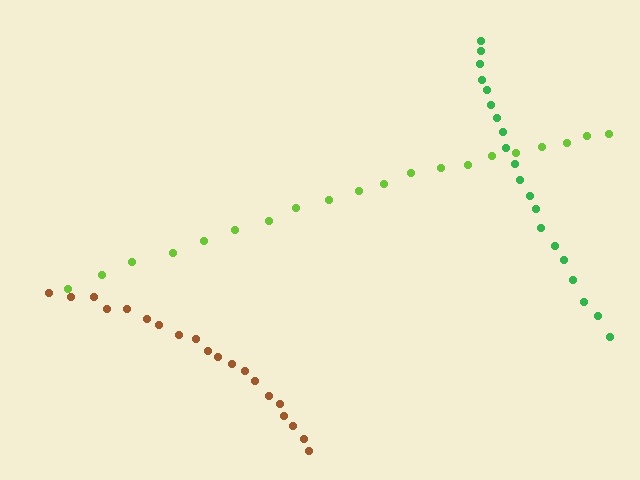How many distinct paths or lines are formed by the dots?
There are 3 distinct paths.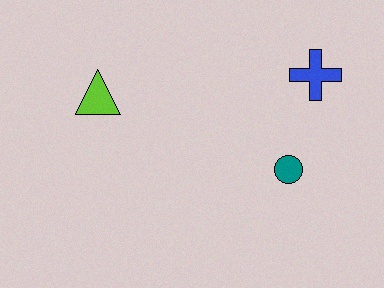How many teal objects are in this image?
There is 1 teal object.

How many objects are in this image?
There are 3 objects.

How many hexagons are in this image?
There are no hexagons.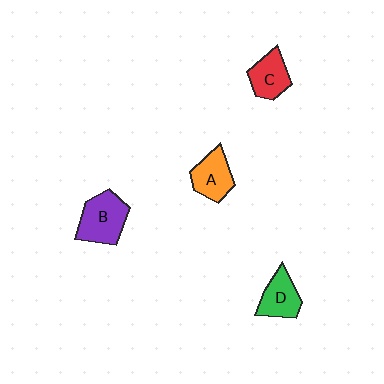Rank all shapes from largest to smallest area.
From largest to smallest: B (purple), A (orange), D (green), C (red).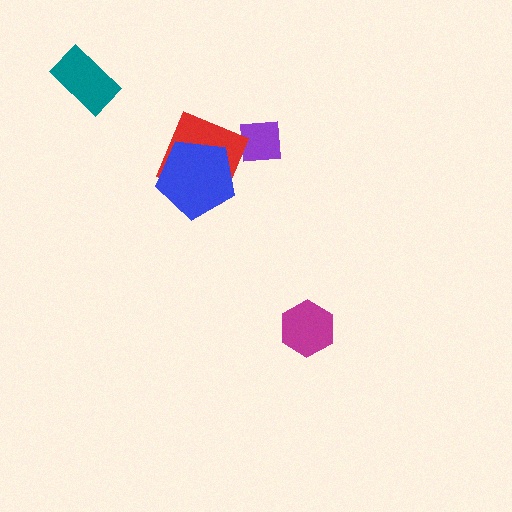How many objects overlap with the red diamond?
2 objects overlap with the red diamond.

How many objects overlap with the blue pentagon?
1 object overlaps with the blue pentagon.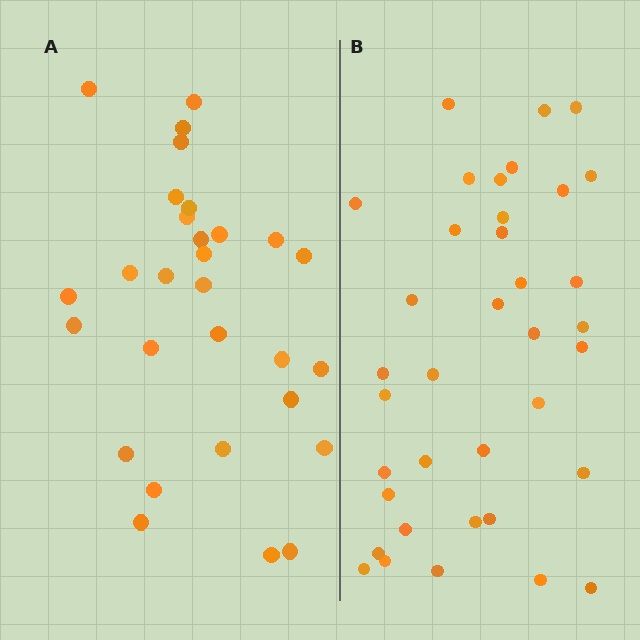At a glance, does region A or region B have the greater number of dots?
Region B (the right region) has more dots.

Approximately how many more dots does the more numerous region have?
Region B has roughly 8 or so more dots than region A.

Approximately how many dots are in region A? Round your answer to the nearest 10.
About 30 dots. (The exact count is 29, which rounds to 30.)